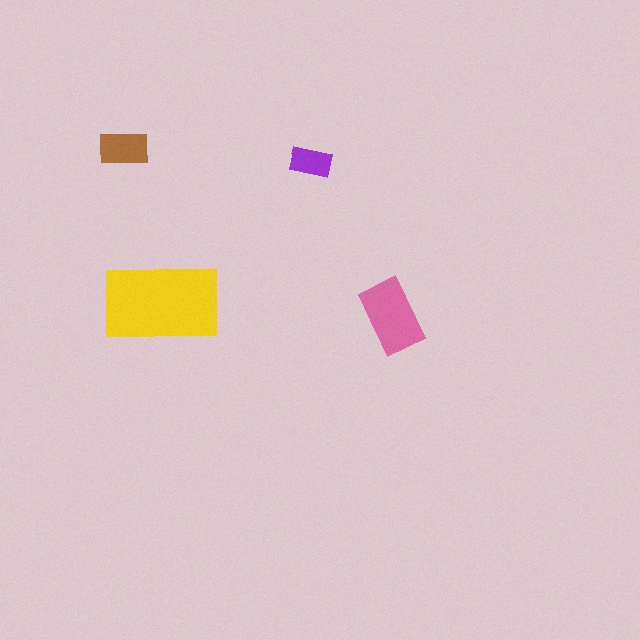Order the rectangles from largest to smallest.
the yellow one, the pink one, the brown one, the purple one.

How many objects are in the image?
There are 4 objects in the image.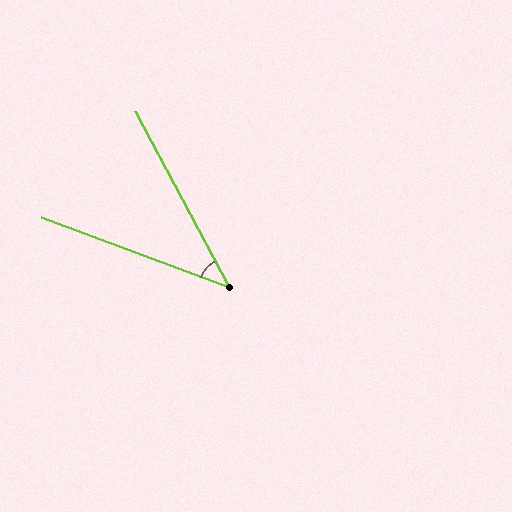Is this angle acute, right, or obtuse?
It is acute.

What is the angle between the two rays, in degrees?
Approximately 42 degrees.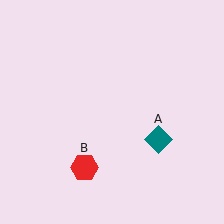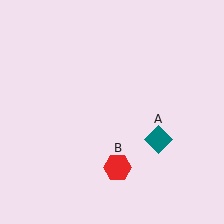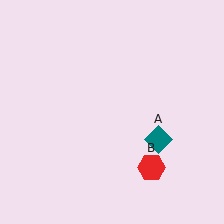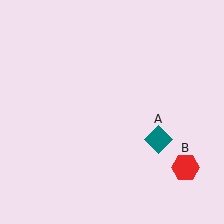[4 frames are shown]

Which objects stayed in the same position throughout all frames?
Teal diamond (object A) remained stationary.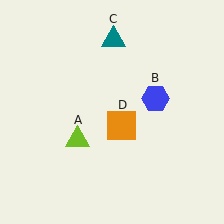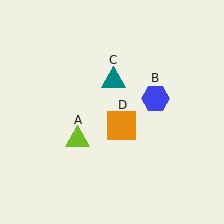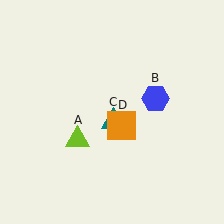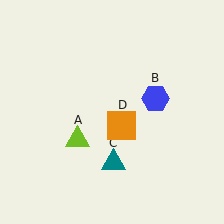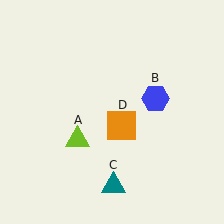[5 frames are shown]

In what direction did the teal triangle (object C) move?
The teal triangle (object C) moved down.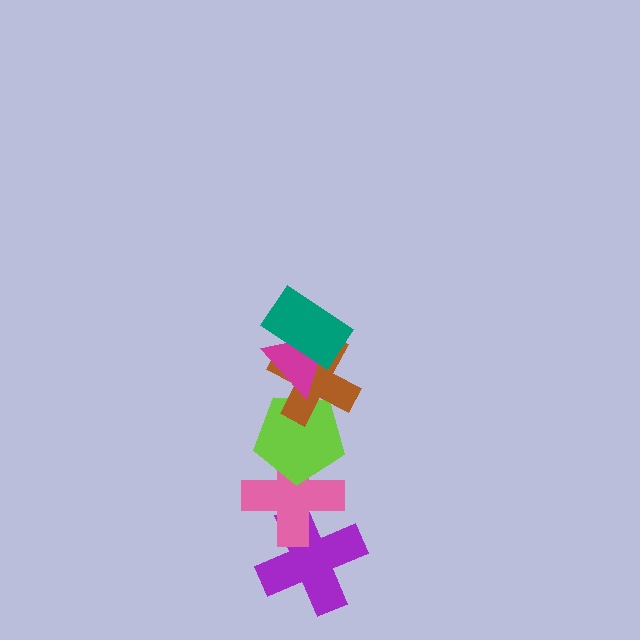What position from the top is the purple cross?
The purple cross is 6th from the top.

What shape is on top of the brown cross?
The magenta triangle is on top of the brown cross.